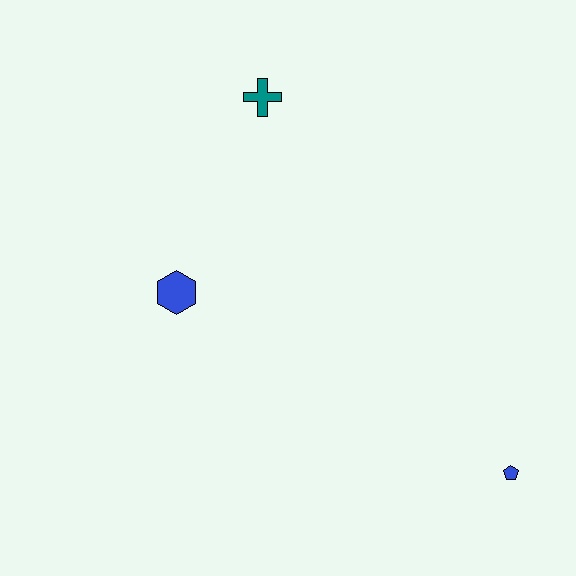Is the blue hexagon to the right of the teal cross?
No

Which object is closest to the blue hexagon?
The teal cross is closest to the blue hexagon.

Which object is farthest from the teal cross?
The blue pentagon is farthest from the teal cross.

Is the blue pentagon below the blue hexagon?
Yes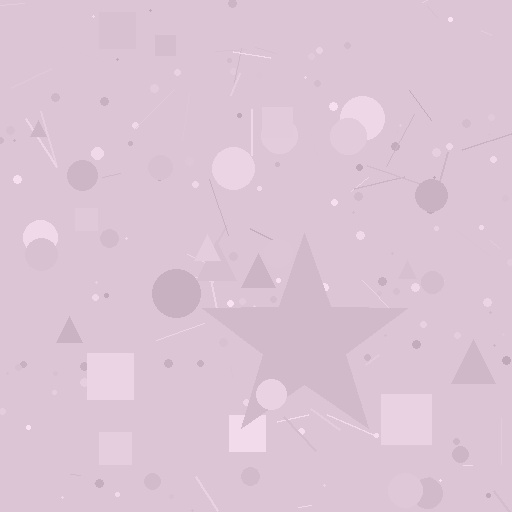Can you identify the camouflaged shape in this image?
The camouflaged shape is a star.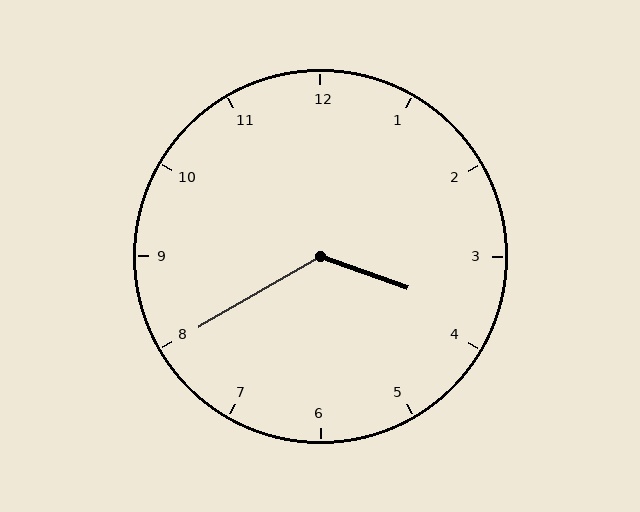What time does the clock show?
3:40.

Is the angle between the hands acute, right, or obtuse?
It is obtuse.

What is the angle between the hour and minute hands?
Approximately 130 degrees.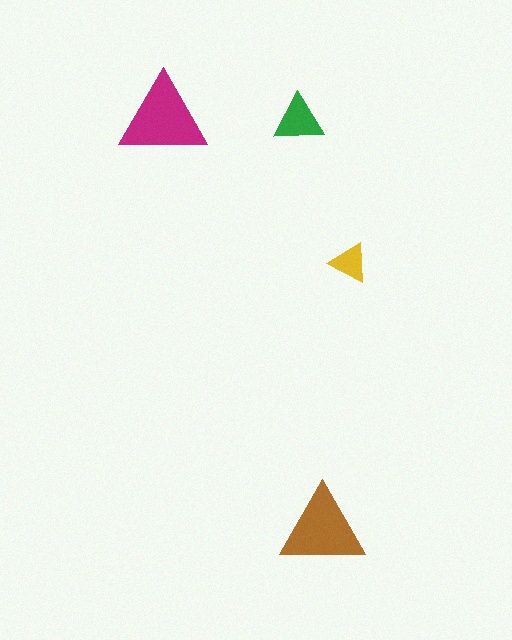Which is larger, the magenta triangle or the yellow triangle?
The magenta one.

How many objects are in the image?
There are 4 objects in the image.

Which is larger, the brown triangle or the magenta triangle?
The magenta one.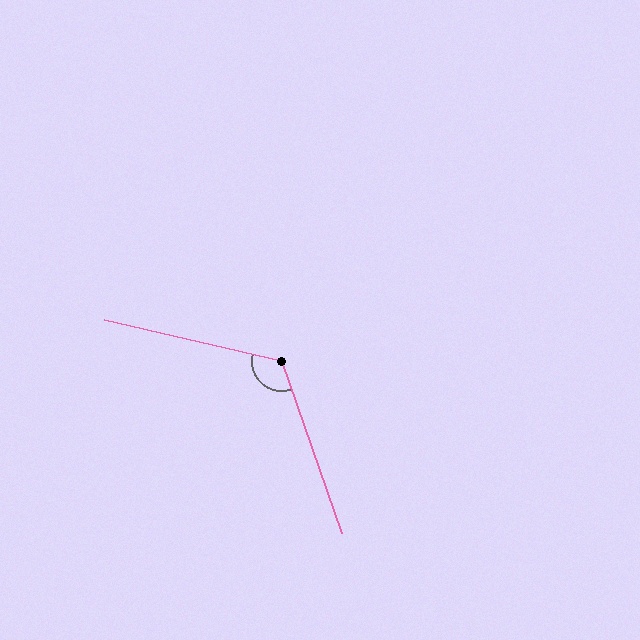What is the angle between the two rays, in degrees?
Approximately 122 degrees.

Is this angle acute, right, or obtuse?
It is obtuse.